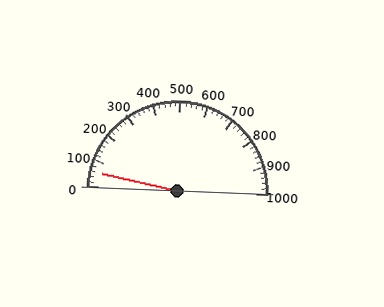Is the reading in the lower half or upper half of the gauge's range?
The reading is in the lower half of the range (0 to 1000).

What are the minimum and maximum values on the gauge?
The gauge ranges from 0 to 1000.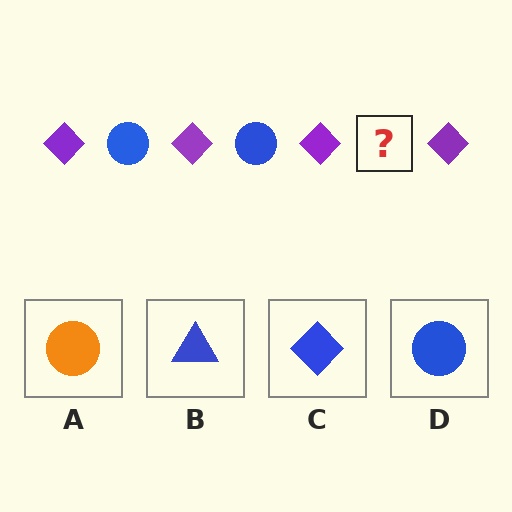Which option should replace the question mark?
Option D.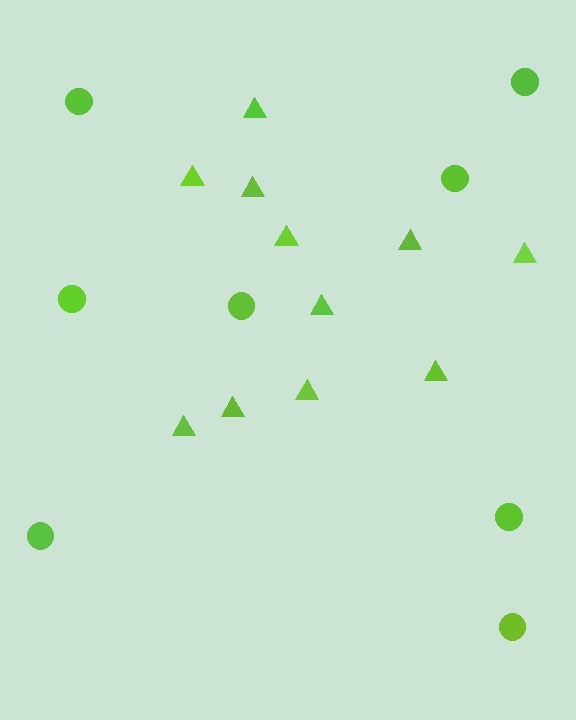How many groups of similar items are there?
There are 2 groups: one group of triangles (11) and one group of circles (8).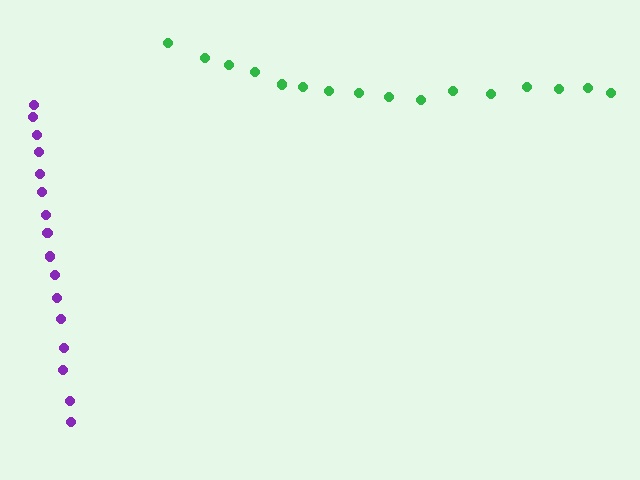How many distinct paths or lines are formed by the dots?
There are 2 distinct paths.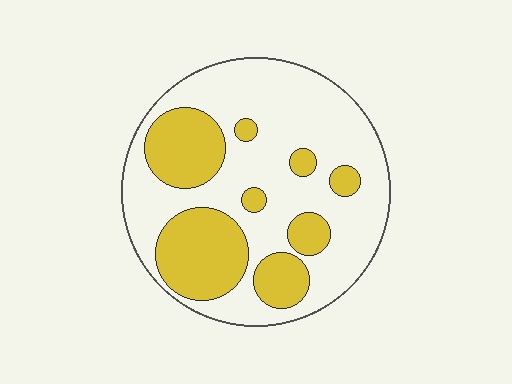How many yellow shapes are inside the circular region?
8.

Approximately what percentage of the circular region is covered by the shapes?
Approximately 35%.